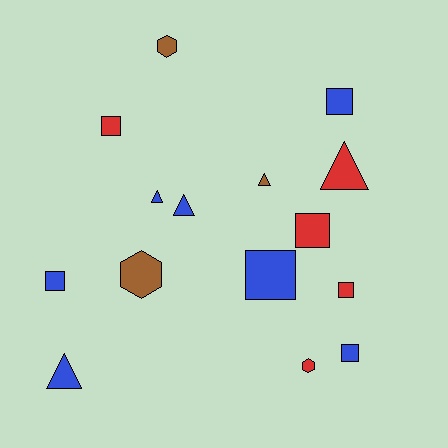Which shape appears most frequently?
Square, with 7 objects.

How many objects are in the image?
There are 15 objects.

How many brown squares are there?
There are no brown squares.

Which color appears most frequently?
Blue, with 7 objects.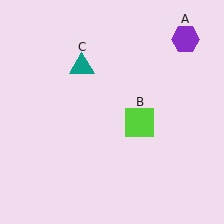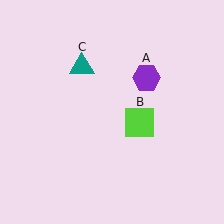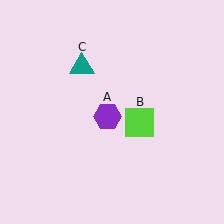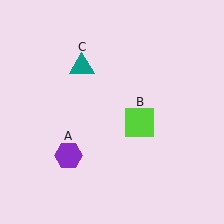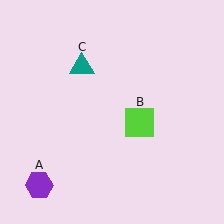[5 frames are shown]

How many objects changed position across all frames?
1 object changed position: purple hexagon (object A).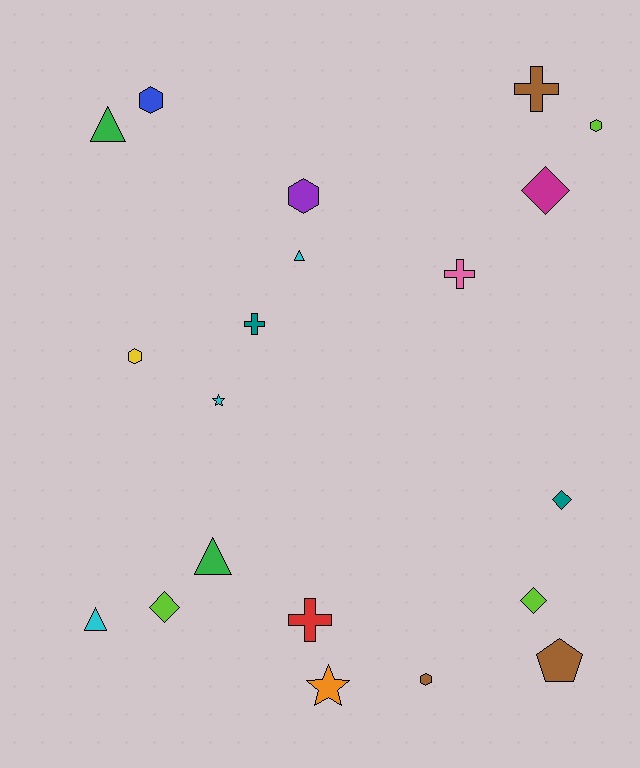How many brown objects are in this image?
There are 3 brown objects.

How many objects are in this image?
There are 20 objects.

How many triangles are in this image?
There are 4 triangles.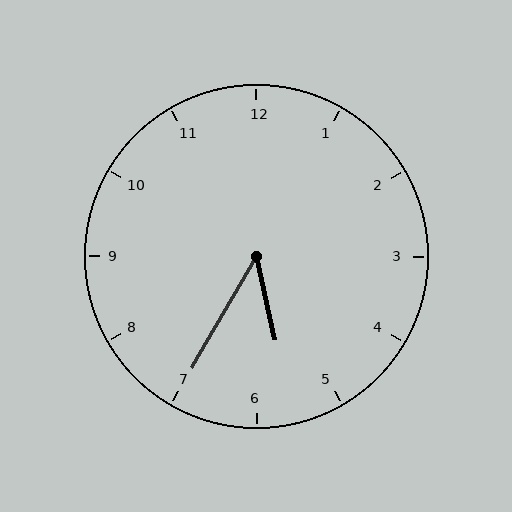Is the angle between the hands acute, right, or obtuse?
It is acute.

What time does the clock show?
5:35.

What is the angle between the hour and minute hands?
Approximately 42 degrees.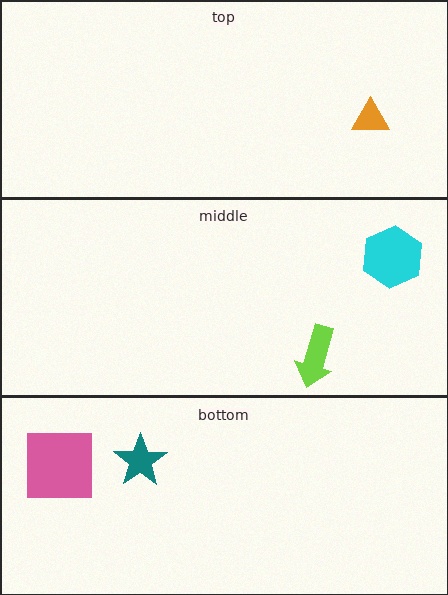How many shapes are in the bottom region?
2.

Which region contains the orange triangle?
The top region.